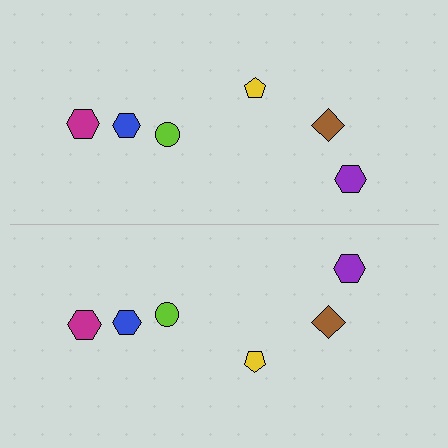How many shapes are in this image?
There are 12 shapes in this image.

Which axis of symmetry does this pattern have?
The pattern has a horizontal axis of symmetry running through the center of the image.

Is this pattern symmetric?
Yes, this pattern has bilateral (reflection) symmetry.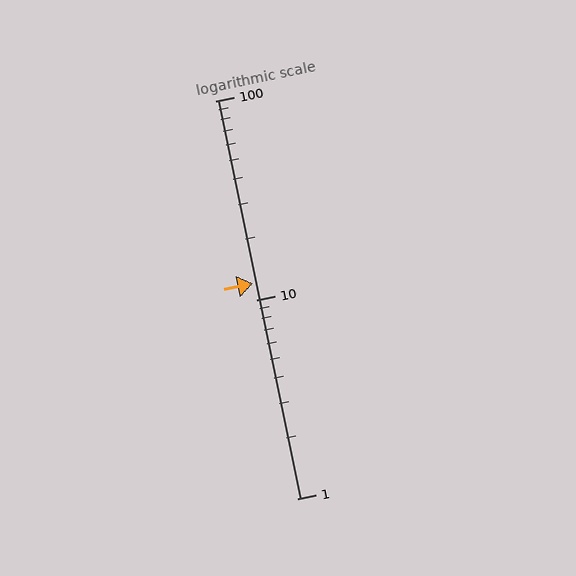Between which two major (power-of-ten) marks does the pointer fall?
The pointer is between 10 and 100.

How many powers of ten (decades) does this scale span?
The scale spans 2 decades, from 1 to 100.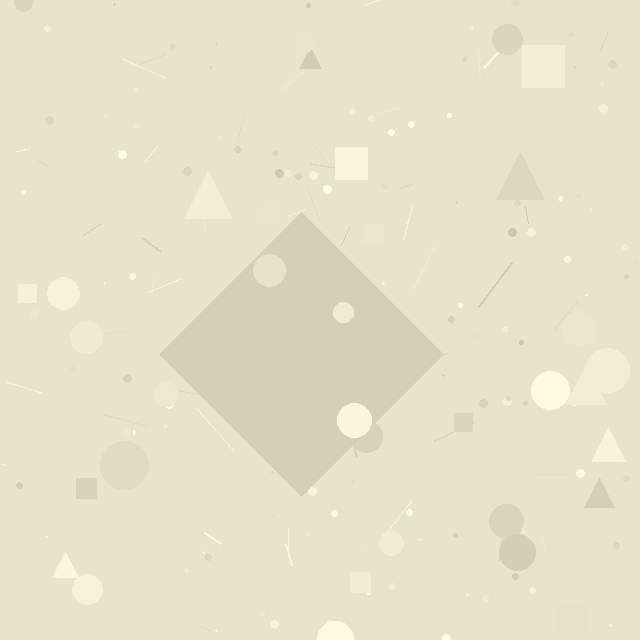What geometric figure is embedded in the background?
A diamond is embedded in the background.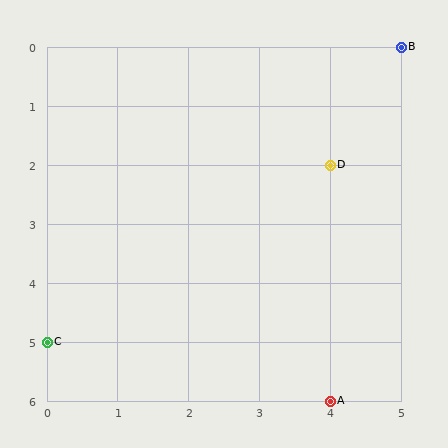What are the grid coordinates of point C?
Point C is at grid coordinates (0, 5).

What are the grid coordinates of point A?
Point A is at grid coordinates (4, 6).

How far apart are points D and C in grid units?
Points D and C are 4 columns and 3 rows apart (about 5.0 grid units diagonally).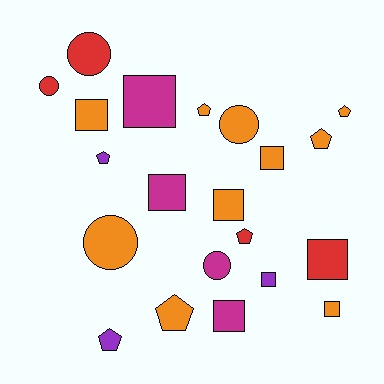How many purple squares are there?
There is 1 purple square.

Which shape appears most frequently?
Square, with 9 objects.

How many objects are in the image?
There are 21 objects.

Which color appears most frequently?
Orange, with 10 objects.